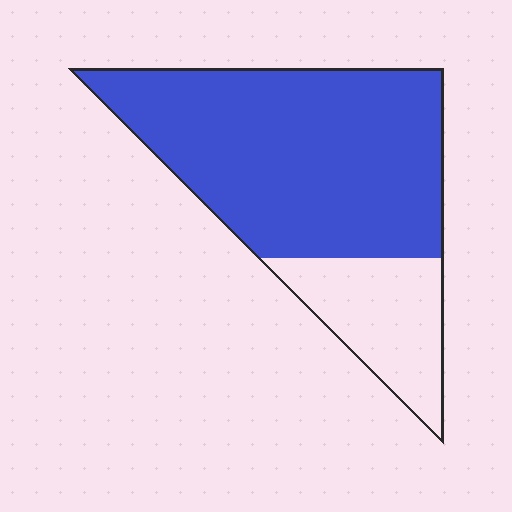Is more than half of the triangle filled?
Yes.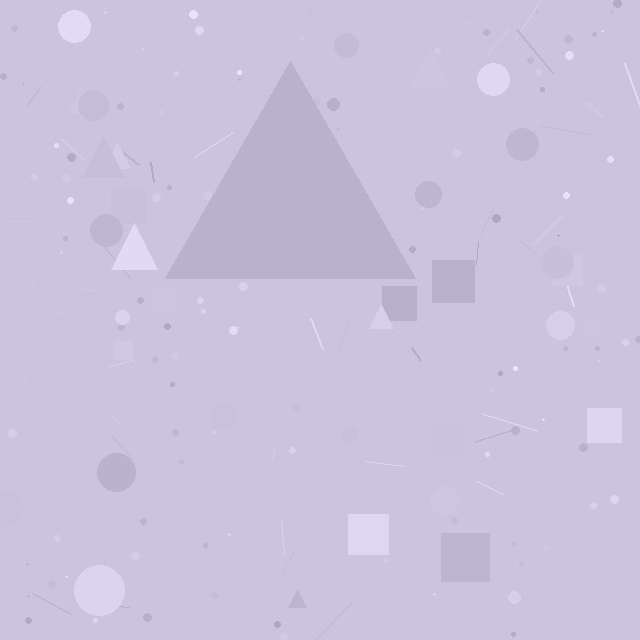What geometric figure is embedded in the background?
A triangle is embedded in the background.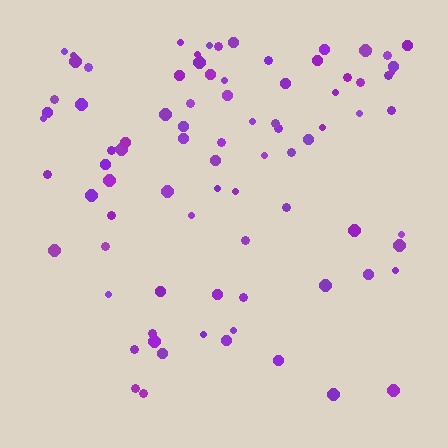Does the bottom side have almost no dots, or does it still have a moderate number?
Still a moderate number, just noticeably fewer than the top.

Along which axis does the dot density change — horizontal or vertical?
Vertical.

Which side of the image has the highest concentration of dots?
The top.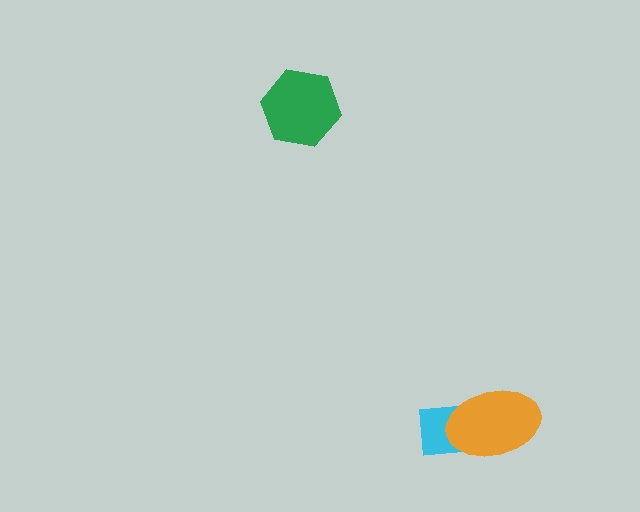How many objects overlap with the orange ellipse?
1 object overlaps with the orange ellipse.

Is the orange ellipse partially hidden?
No, no other shape covers it.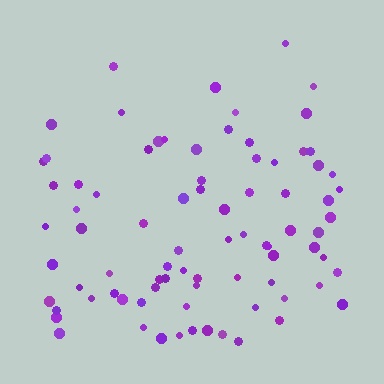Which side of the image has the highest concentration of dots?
The bottom.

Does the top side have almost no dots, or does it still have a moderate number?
Still a moderate number, just noticeably fewer than the bottom.